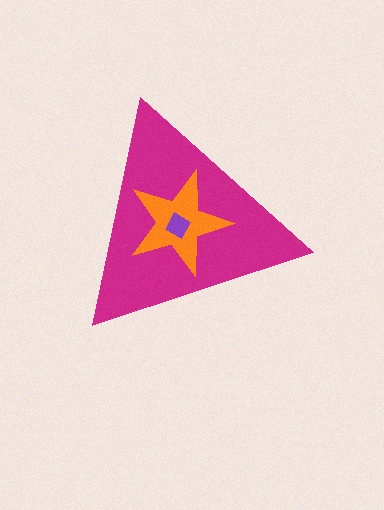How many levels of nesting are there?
3.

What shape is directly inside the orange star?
The purple diamond.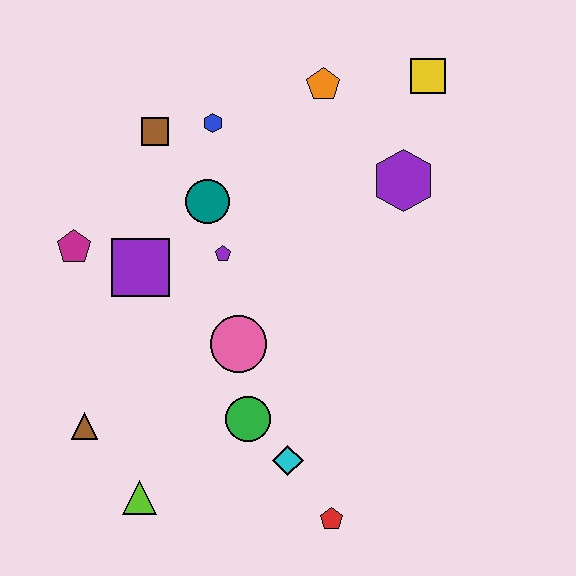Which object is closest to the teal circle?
The purple pentagon is closest to the teal circle.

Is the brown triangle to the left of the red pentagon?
Yes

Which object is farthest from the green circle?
The yellow square is farthest from the green circle.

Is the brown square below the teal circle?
No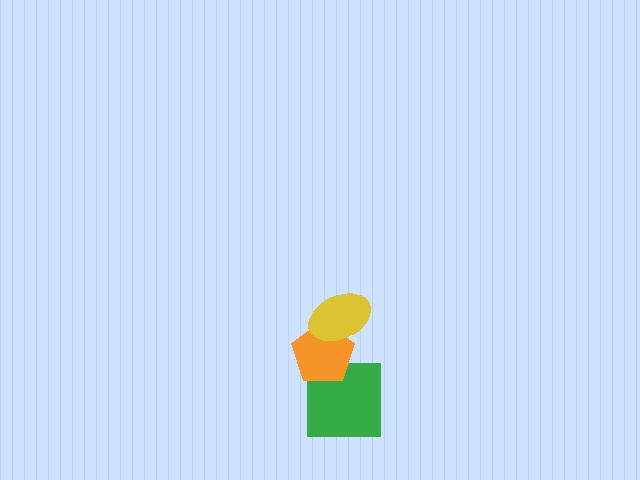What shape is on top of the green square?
The orange pentagon is on top of the green square.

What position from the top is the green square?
The green square is 3rd from the top.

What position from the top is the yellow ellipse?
The yellow ellipse is 1st from the top.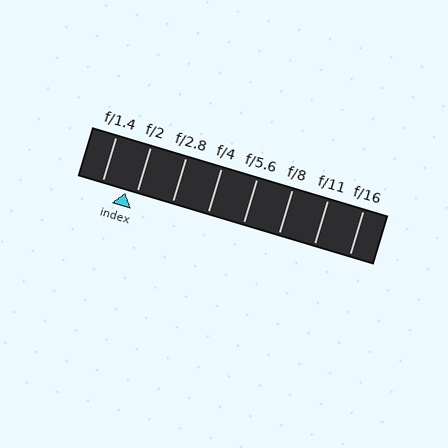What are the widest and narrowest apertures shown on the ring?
The widest aperture shown is f/1.4 and the narrowest is f/16.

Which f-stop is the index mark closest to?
The index mark is closest to f/2.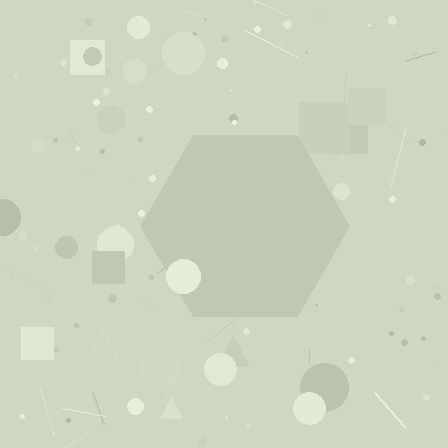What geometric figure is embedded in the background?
A hexagon is embedded in the background.